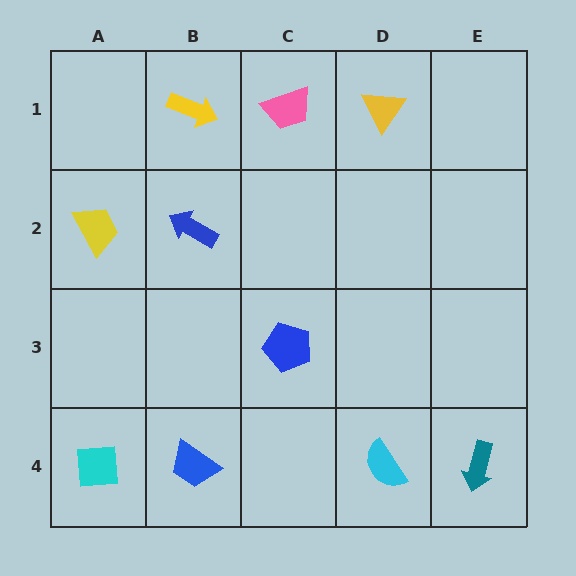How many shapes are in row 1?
3 shapes.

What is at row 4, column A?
A cyan square.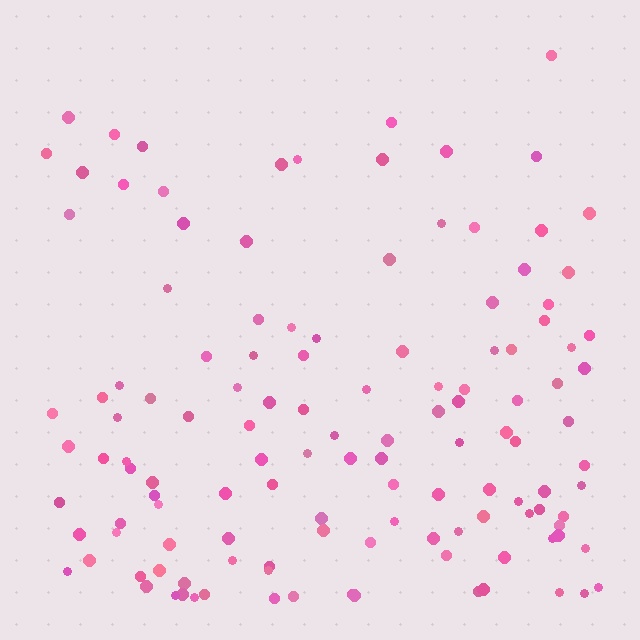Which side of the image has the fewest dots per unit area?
The top.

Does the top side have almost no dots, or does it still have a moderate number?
Still a moderate number, just noticeably fewer than the bottom.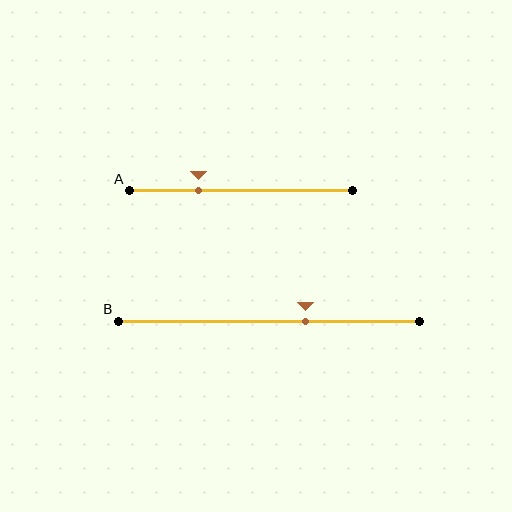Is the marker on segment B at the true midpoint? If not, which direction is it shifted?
No, the marker on segment B is shifted to the right by about 12% of the segment length.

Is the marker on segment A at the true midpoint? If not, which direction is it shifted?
No, the marker on segment A is shifted to the left by about 19% of the segment length.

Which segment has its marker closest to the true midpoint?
Segment B has its marker closest to the true midpoint.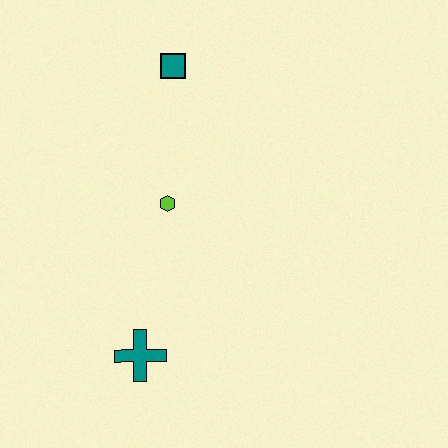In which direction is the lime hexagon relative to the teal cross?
The lime hexagon is above the teal cross.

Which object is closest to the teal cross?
The lime hexagon is closest to the teal cross.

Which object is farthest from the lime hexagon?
The teal cross is farthest from the lime hexagon.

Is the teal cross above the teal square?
No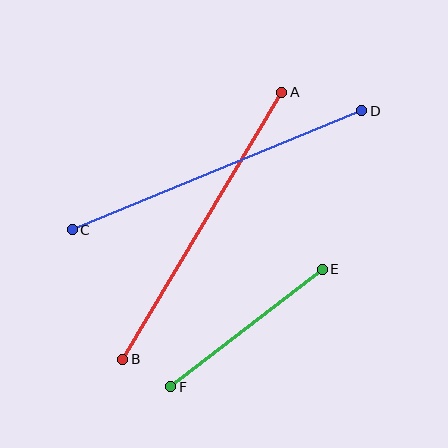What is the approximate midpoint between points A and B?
The midpoint is at approximately (202, 226) pixels.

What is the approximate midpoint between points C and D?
The midpoint is at approximately (217, 170) pixels.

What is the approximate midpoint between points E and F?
The midpoint is at approximately (246, 328) pixels.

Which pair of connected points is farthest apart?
Points C and D are farthest apart.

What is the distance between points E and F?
The distance is approximately 192 pixels.